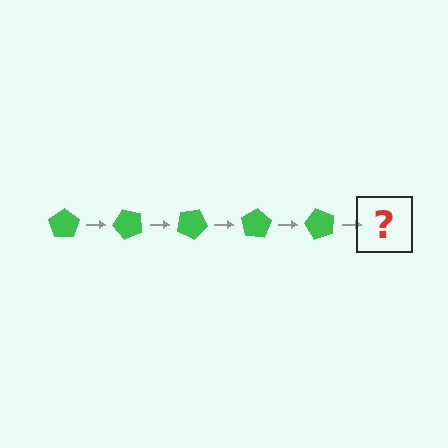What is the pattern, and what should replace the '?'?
The pattern is that the pentagon rotates 50 degrees each step. The '?' should be a green pentagon rotated 250 degrees.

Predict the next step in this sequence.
The next step is a green pentagon rotated 250 degrees.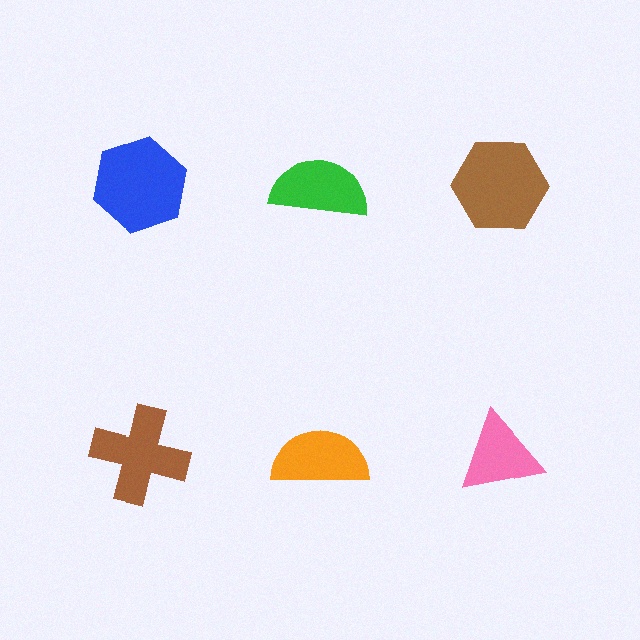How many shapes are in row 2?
3 shapes.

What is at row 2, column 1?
A brown cross.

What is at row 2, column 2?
An orange semicircle.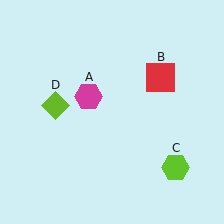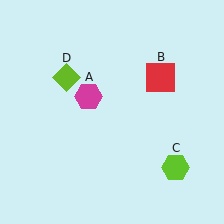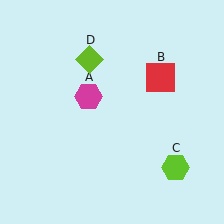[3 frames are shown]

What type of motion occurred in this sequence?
The lime diamond (object D) rotated clockwise around the center of the scene.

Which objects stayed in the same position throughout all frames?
Magenta hexagon (object A) and red square (object B) and lime hexagon (object C) remained stationary.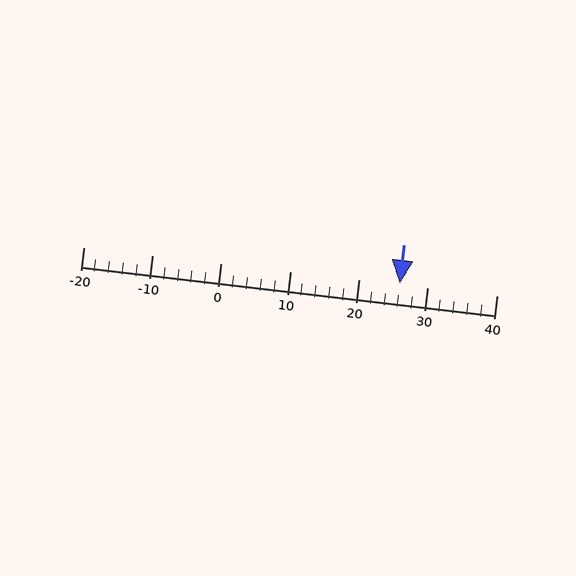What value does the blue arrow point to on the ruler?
The blue arrow points to approximately 26.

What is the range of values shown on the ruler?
The ruler shows values from -20 to 40.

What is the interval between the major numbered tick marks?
The major tick marks are spaced 10 units apart.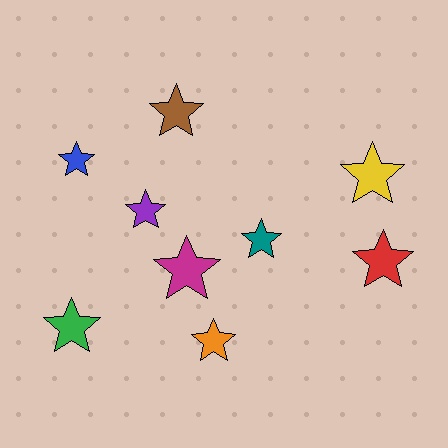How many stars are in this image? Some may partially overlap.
There are 9 stars.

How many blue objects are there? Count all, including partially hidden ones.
There is 1 blue object.